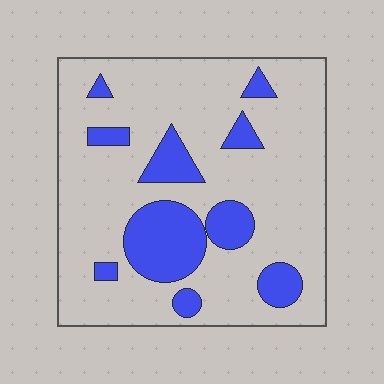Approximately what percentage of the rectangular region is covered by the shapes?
Approximately 20%.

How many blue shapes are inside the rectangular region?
10.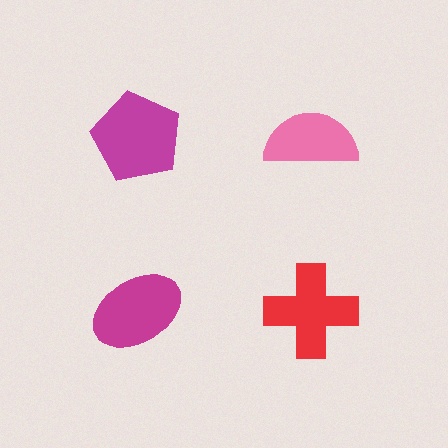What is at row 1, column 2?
A pink semicircle.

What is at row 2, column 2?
A red cross.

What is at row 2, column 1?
A magenta ellipse.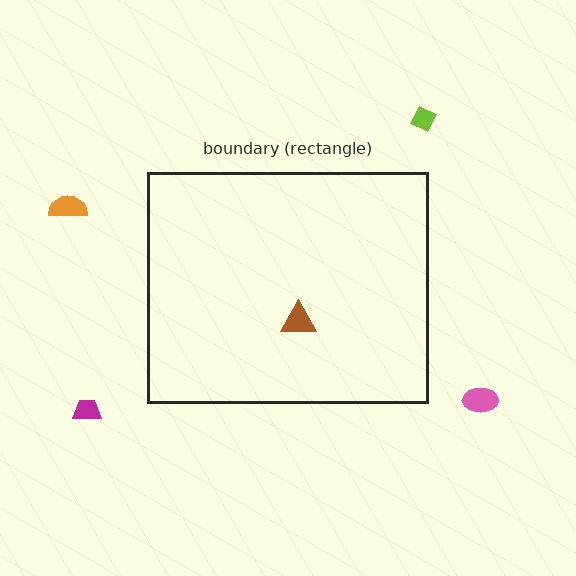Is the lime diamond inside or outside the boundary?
Outside.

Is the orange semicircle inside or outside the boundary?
Outside.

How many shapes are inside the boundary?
1 inside, 4 outside.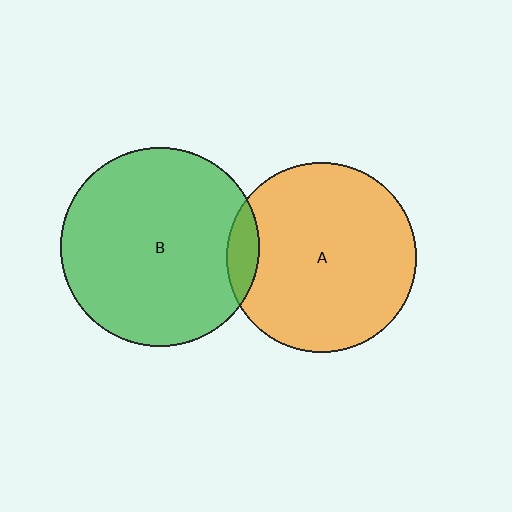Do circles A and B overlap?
Yes.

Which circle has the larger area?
Circle B (green).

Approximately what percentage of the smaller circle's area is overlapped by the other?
Approximately 10%.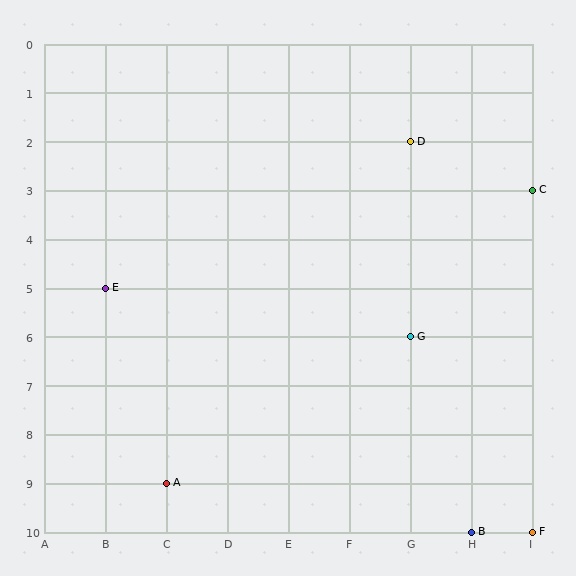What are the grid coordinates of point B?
Point B is at grid coordinates (H, 10).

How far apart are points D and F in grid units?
Points D and F are 2 columns and 8 rows apart (about 8.2 grid units diagonally).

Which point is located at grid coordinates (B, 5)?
Point E is at (B, 5).